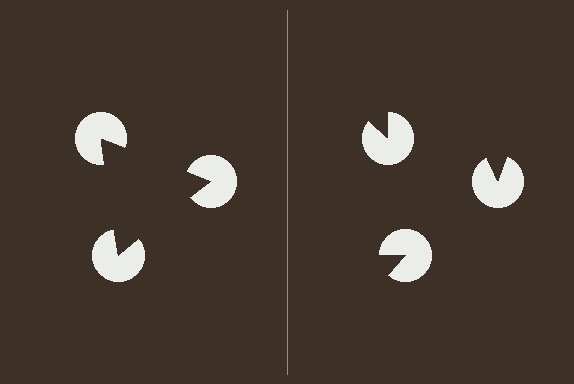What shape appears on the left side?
An illusory triangle.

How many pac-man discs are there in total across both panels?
6 — 3 on each side.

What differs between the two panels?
The pac-man discs are positioned identically on both sides; only the wedge orientations differ. On the left they align to a triangle; on the right they are misaligned.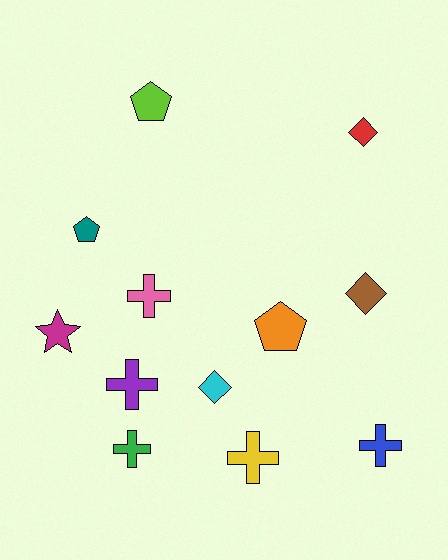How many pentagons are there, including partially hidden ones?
There are 3 pentagons.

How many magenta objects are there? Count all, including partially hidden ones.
There is 1 magenta object.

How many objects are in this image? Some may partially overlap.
There are 12 objects.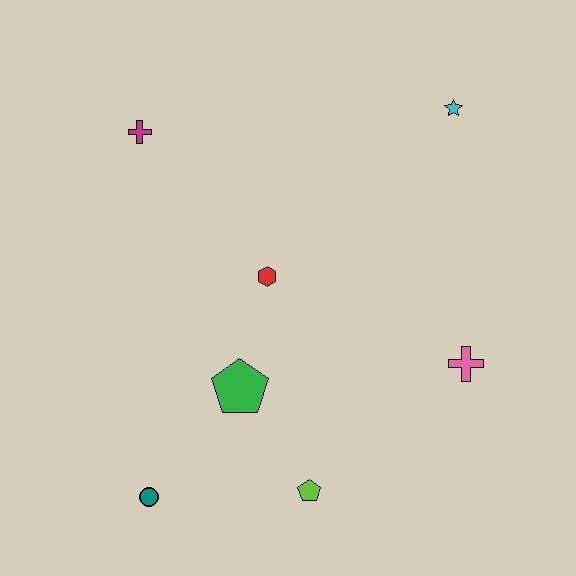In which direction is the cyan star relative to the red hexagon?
The cyan star is to the right of the red hexagon.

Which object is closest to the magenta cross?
The red hexagon is closest to the magenta cross.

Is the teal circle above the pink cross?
No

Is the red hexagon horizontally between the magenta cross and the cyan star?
Yes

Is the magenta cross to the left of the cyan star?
Yes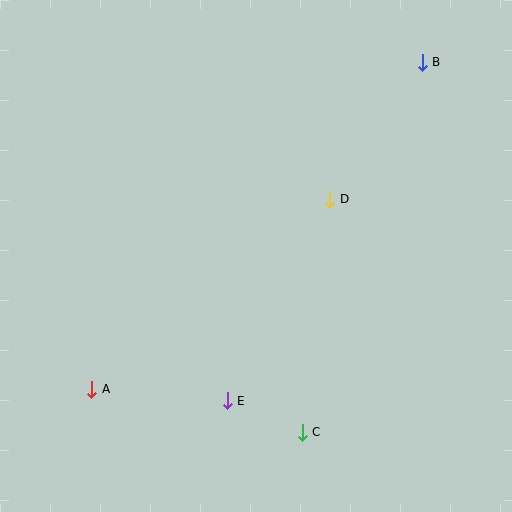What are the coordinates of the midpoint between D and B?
The midpoint between D and B is at (376, 131).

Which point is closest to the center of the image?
Point D at (330, 199) is closest to the center.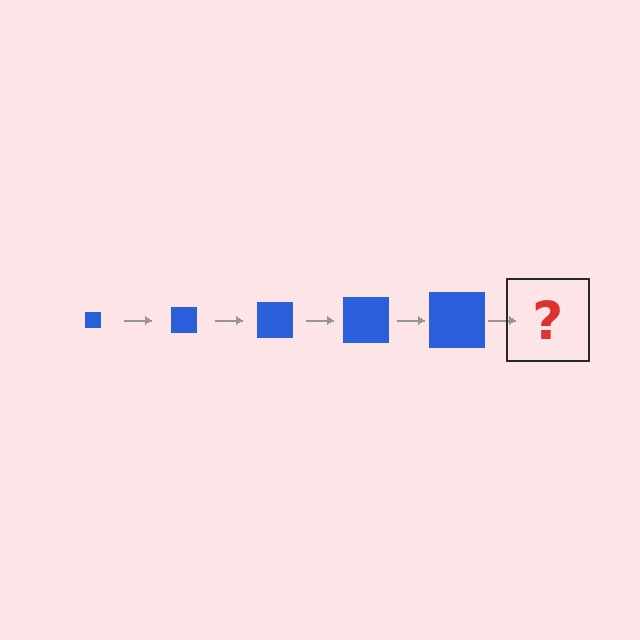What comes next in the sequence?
The next element should be a blue square, larger than the previous one.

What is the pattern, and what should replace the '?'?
The pattern is that the square gets progressively larger each step. The '?' should be a blue square, larger than the previous one.